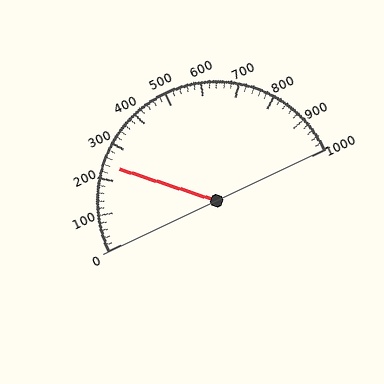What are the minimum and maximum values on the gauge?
The gauge ranges from 0 to 1000.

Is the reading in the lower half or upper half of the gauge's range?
The reading is in the lower half of the range (0 to 1000).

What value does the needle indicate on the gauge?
The needle indicates approximately 240.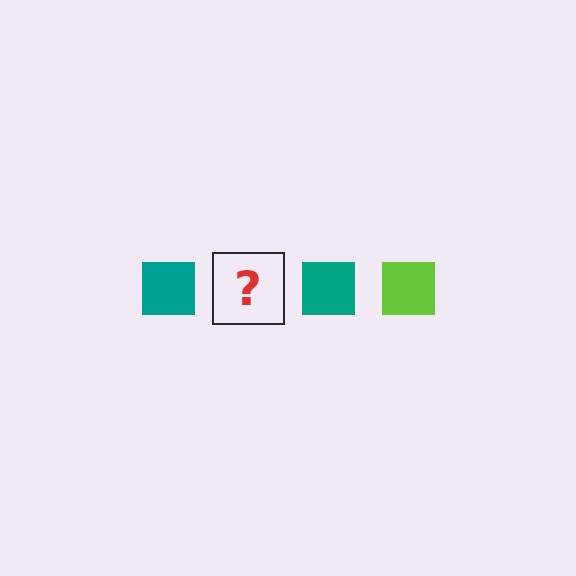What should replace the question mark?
The question mark should be replaced with a lime square.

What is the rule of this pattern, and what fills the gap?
The rule is that the pattern cycles through teal, lime squares. The gap should be filled with a lime square.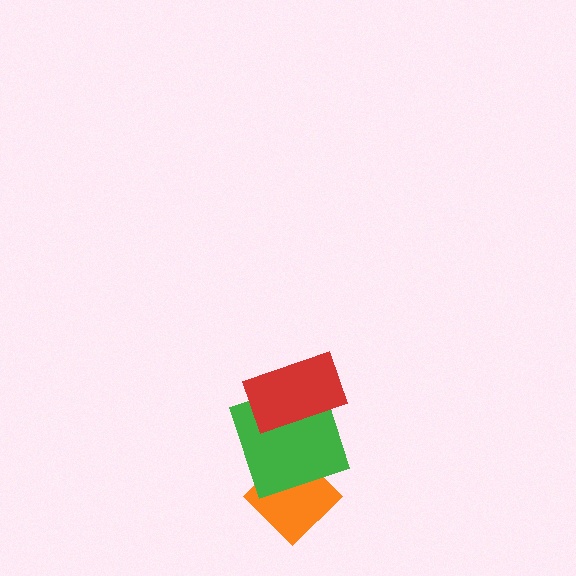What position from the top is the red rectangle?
The red rectangle is 1st from the top.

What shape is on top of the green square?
The red rectangle is on top of the green square.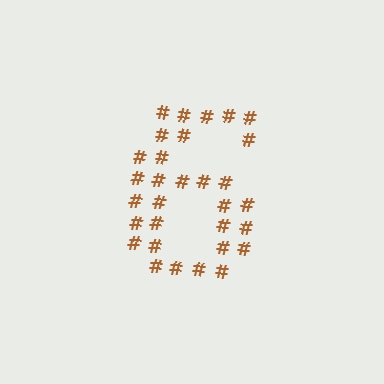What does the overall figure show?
The overall figure shows the digit 6.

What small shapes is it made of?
It is made of small hash symbols.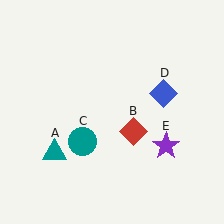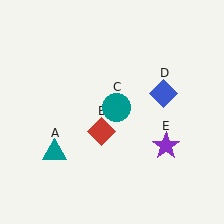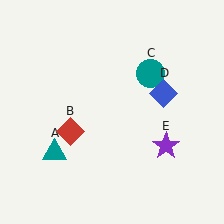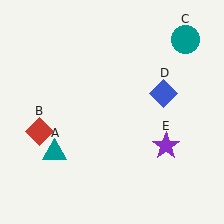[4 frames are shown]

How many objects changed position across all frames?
2 objects changed position: red diamond (object B), teal circle (object C).